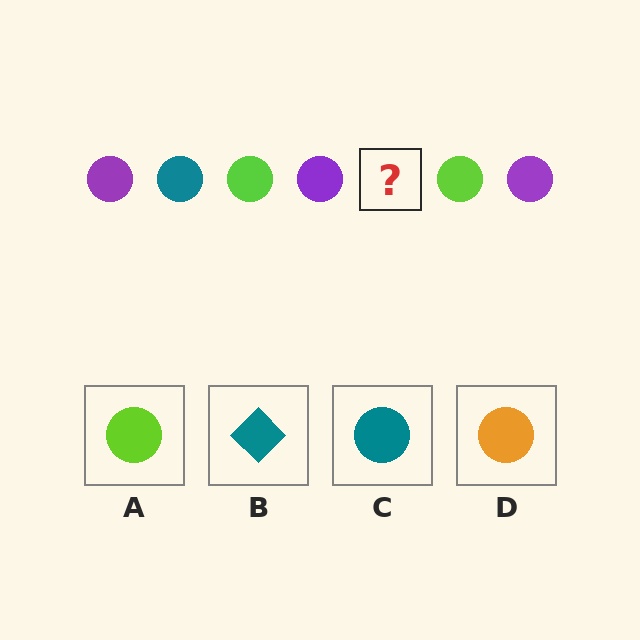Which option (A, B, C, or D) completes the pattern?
C.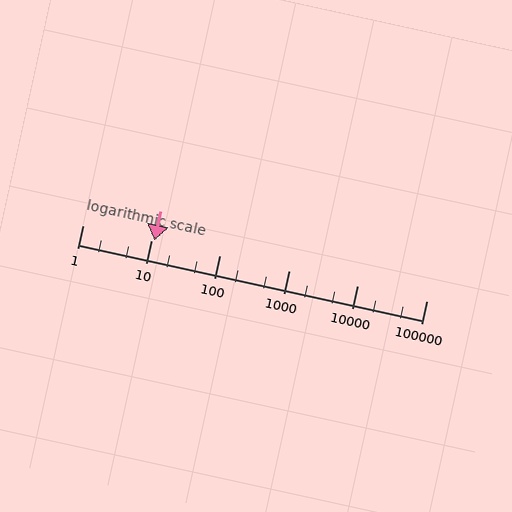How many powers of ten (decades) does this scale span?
The scale spans 5 decades, from 1 to 100000.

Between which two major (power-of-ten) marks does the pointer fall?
The pointer is between 10 and 100.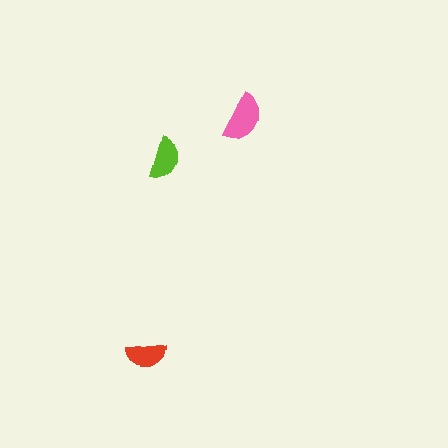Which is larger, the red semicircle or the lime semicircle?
The lime one.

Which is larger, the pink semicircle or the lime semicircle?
The pink one.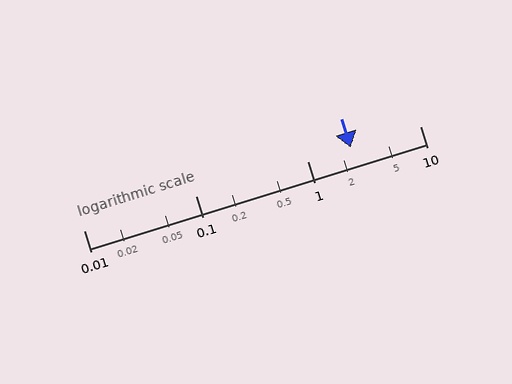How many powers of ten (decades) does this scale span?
The scale spans 3 decades, from 0.01 to 10.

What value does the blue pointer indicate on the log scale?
The pointer indicates approximately 2.4.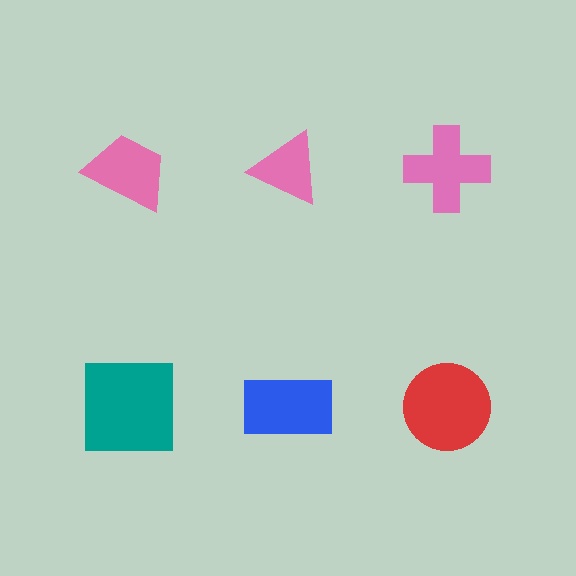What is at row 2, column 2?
A blue rectangle.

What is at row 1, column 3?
A pink cross.